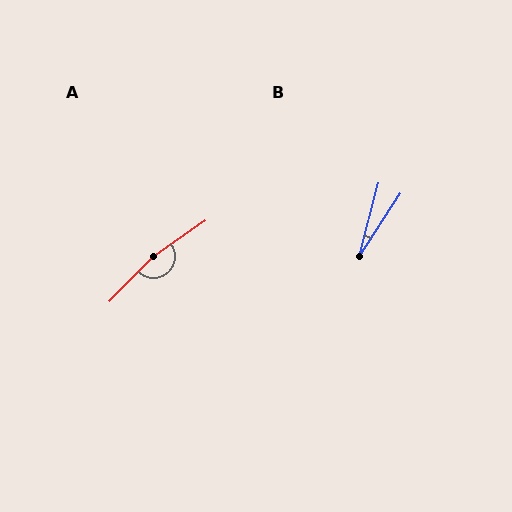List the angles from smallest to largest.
B (18°), A (169°).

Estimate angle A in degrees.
Approximately 169 degrees.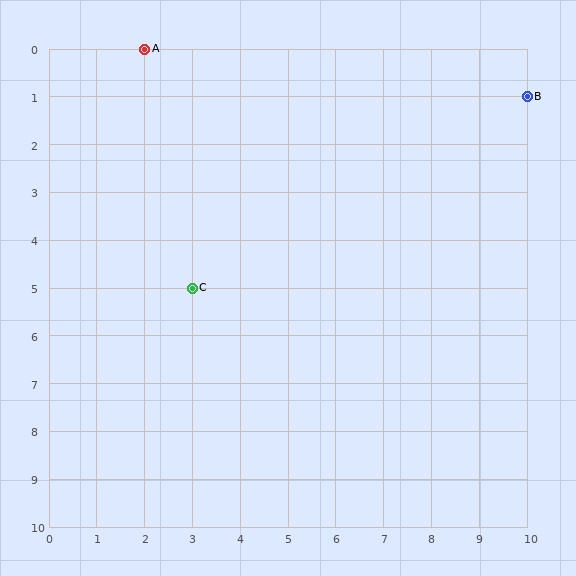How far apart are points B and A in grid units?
Points B and A are 8 columns and 1 row apart (about 8.1 grid units diagonally).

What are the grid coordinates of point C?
Point C is at grid coordinates (3, 5).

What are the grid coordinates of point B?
Point B is at grid coordinates (10, 1).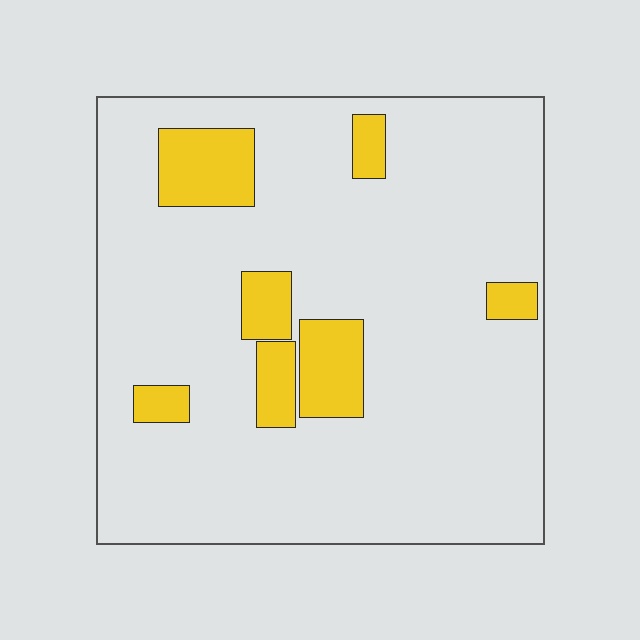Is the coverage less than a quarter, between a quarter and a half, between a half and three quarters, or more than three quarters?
Less than a quarter.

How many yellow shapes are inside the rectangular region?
7.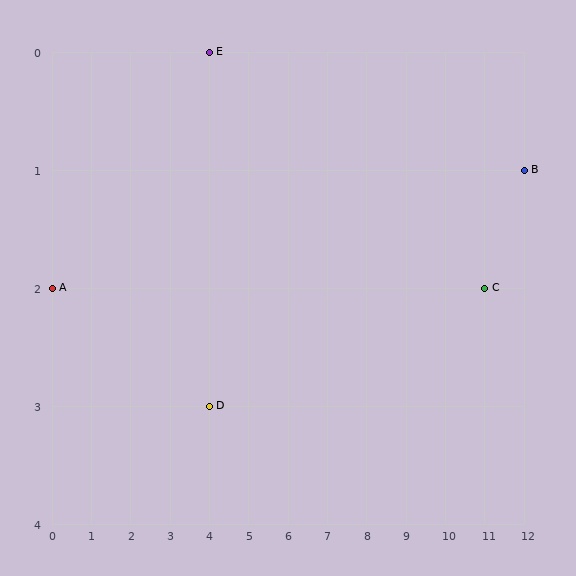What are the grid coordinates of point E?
Point E is at grid coordinates (4, 0).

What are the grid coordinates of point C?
Point C is at grid coordinates (11, 2).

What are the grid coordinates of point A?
Point A is at grid coordinates (0, 2).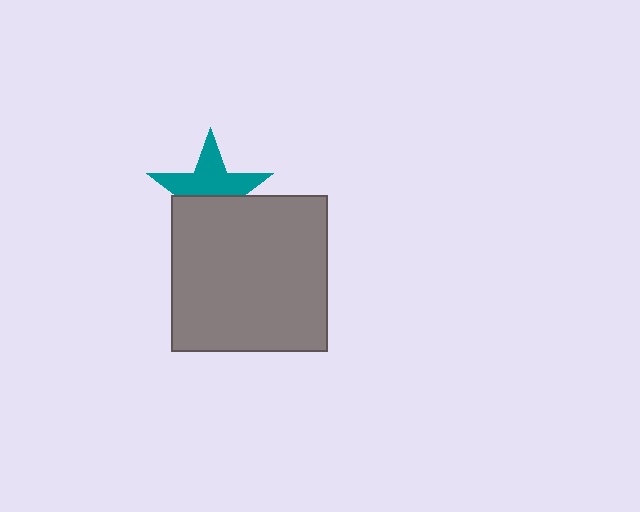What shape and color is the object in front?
The object in front is a gray square.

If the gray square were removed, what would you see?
You would see the complete teal star.